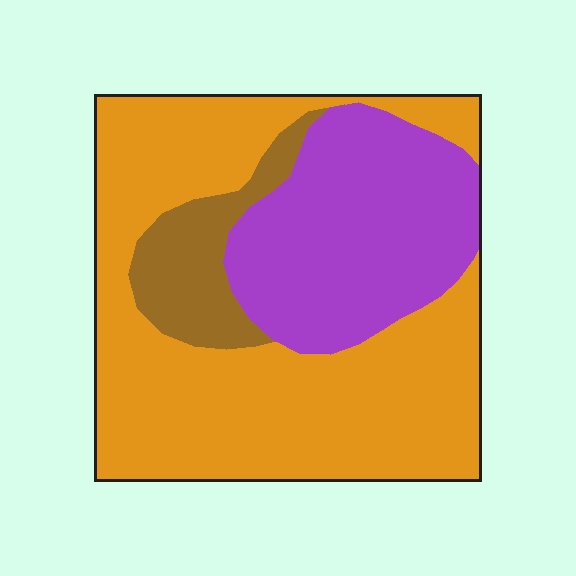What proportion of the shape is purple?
Purple takes up about one third (1/3) of the shape.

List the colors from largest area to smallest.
From largest to smallest: orange, purple, brown.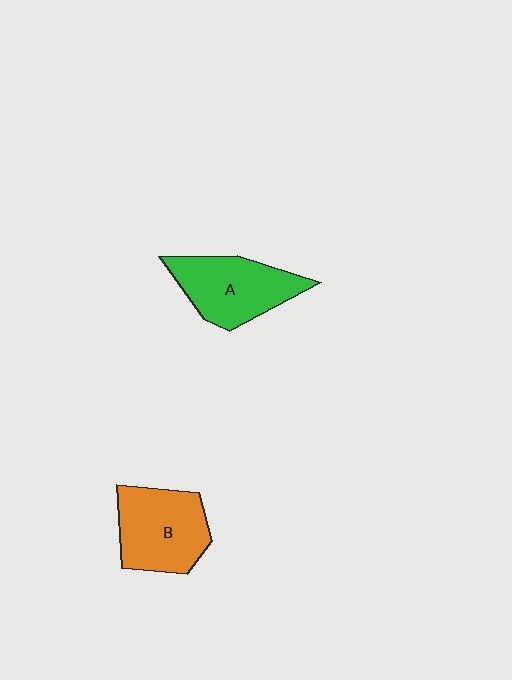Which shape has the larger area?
Shape B (orange).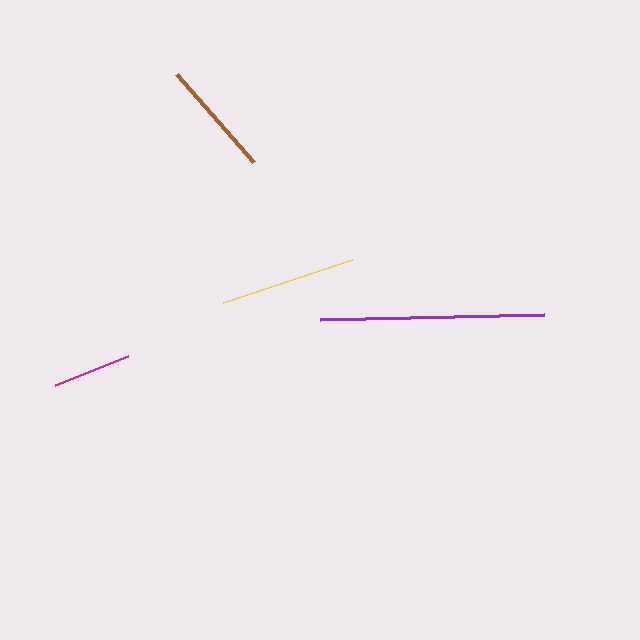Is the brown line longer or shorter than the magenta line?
The brown line is longer than the magenta line.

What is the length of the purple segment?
The purple segment is approximately 224 pixels long.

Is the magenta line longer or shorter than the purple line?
The purple line is longer than the magenta line.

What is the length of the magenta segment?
The magenta segment is approximately 79 pixels long.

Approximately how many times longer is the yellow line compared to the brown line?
The yellow line is approximately 1.2 times the length of the brown line.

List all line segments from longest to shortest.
From longest to shortest: purple, yellow, brown, magenta.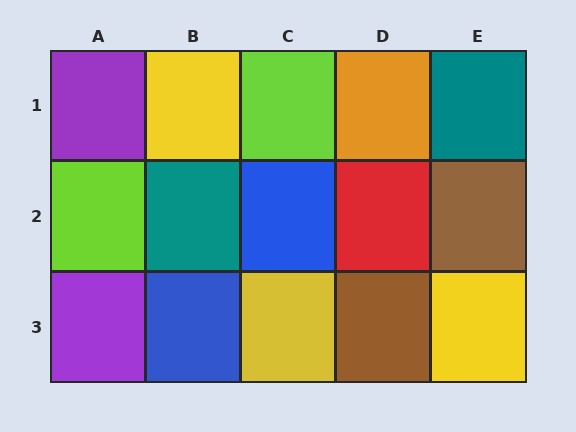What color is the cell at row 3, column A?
Purple.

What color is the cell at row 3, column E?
Yellow.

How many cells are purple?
2 cells are purple.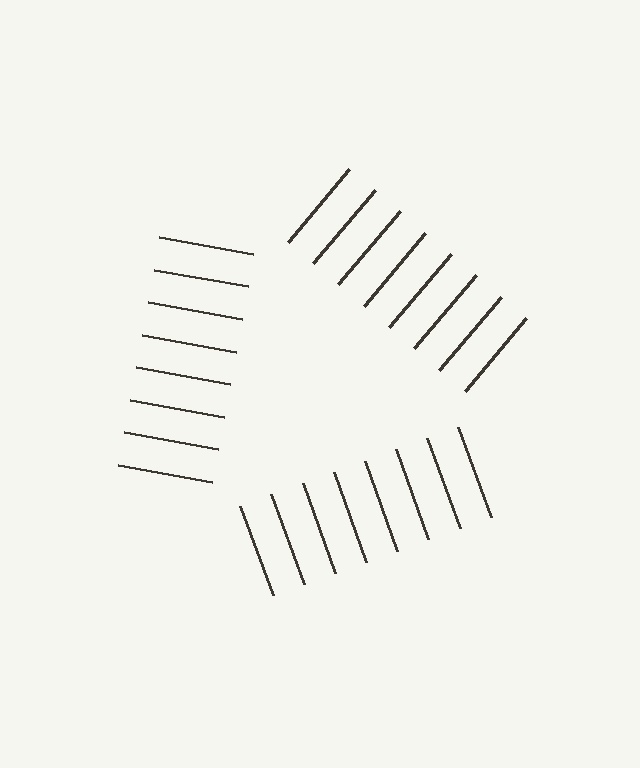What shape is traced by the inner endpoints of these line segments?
An illusory triangle — the line segments terminate on its edges but no continuous stroke is drawn.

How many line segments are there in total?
24 — 8 along each of the 3 edges.